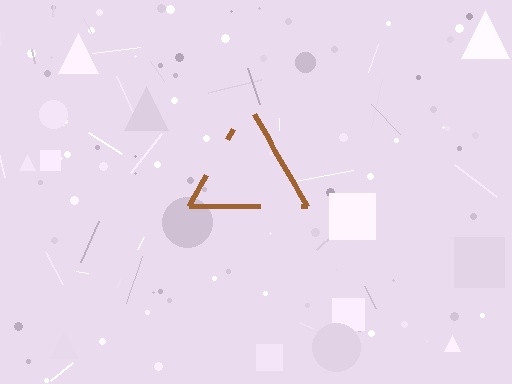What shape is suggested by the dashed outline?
The dashed outline suggests a triangle.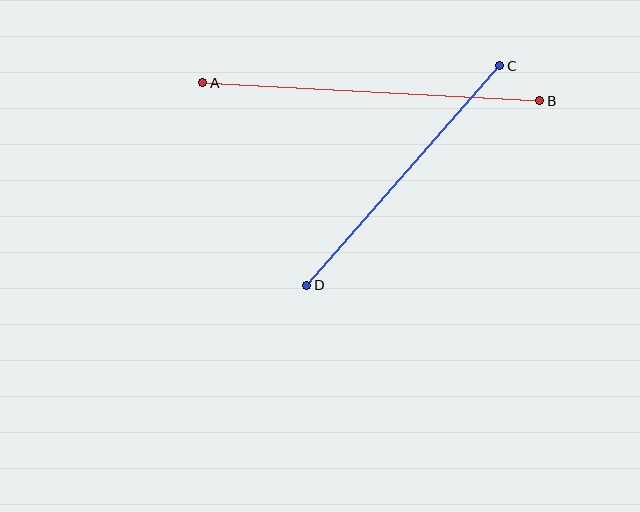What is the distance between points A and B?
The distance is approximately 338 pixels.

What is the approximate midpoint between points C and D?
The midpoint is at approximately (403, 176) pixels.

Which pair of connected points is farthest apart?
Points A and B are farthest apart.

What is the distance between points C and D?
The distance is approximately 292 pixels.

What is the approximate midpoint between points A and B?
The midpoint is at approximately (371, 92) pixels.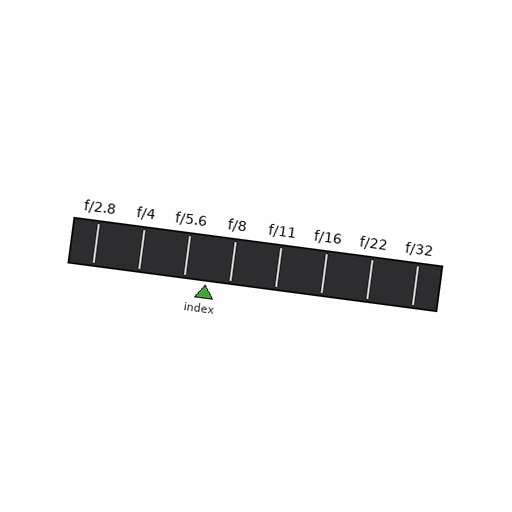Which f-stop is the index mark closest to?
The index mark is closest to f/5.6.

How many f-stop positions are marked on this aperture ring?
There are 8 f-stop positions marked.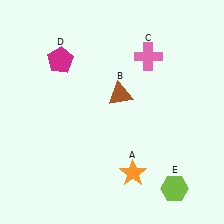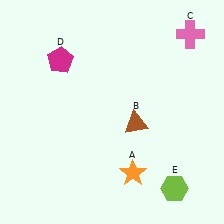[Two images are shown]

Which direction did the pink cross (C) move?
The pink cross (C) moved right.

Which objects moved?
The objects that moved are: the brown triangle (B), the pink cross (C).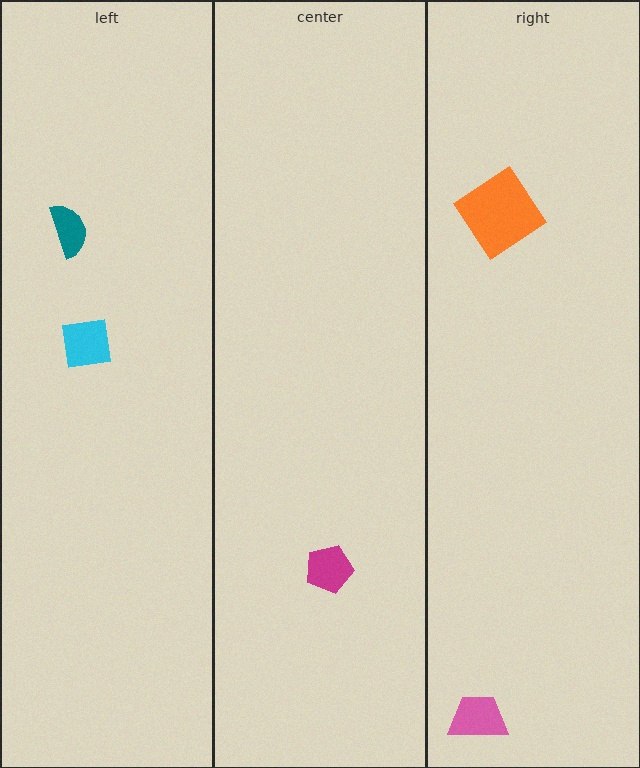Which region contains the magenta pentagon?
The center region.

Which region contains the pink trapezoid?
The right region.